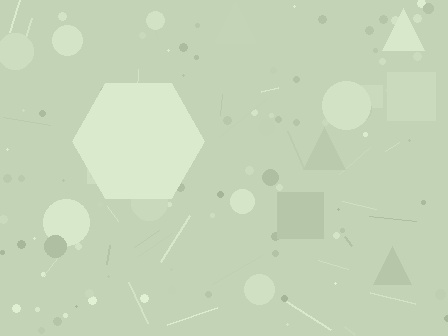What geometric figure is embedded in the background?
A hexagon is embedded in the background.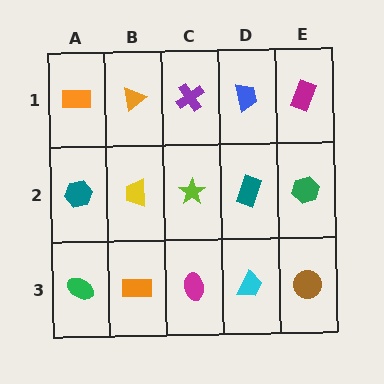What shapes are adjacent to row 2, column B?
An orange triangle (row 1, column B), an orange rectangle (row 3, column B), a teal hexagon (row 2, column A), a lime star (row 2, column C).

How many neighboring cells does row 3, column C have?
3.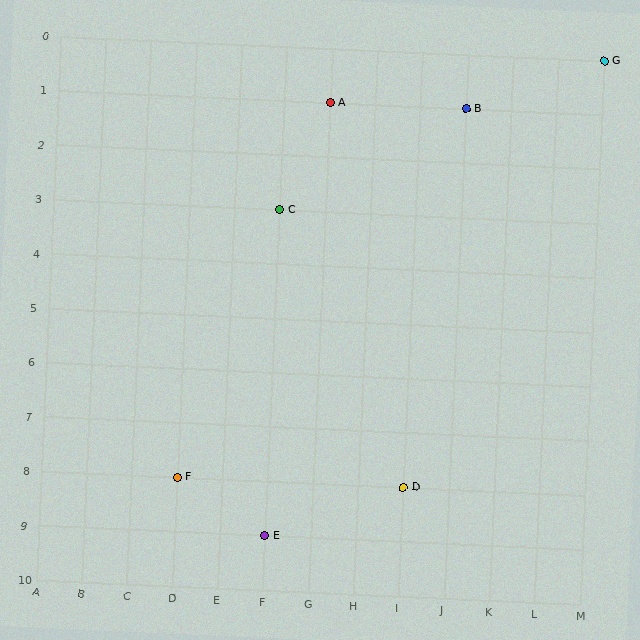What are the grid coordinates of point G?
Point G is at grid coordinates (M, 0).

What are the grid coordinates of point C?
Point C is at grid coordinates (F, 3).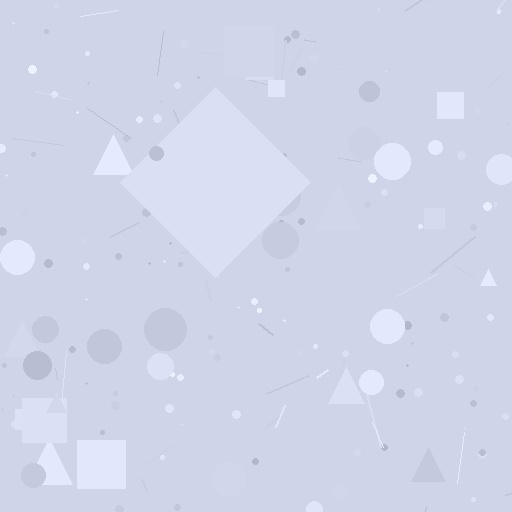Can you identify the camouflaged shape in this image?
The camouflaged shape is a diamond.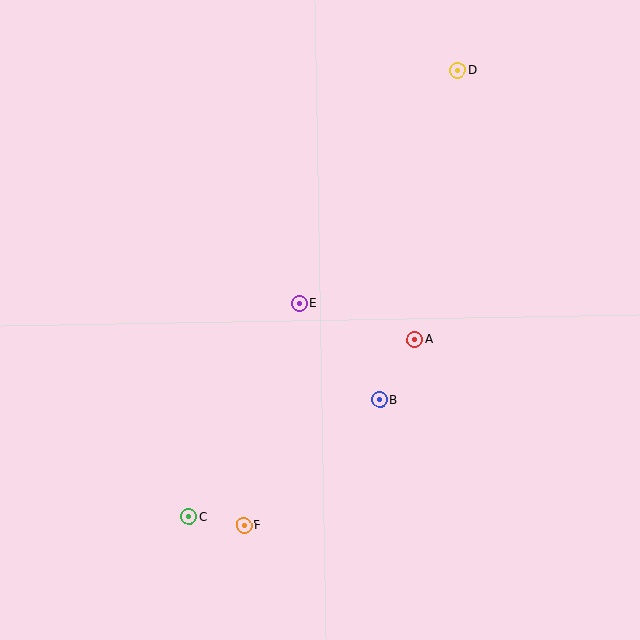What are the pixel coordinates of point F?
Point F is at (244, 526).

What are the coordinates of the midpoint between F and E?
The midpoint between F and E is at (271, 415).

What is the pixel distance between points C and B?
The distance between C and B is 224 pixels.